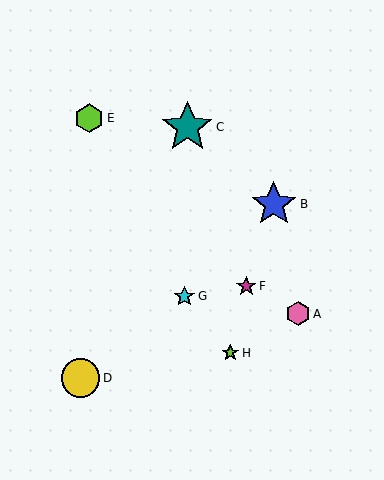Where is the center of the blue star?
The center of the blue star is at (274, 204).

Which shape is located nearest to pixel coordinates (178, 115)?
The teal star (labeled C) at (187, 127) is nearest to that location.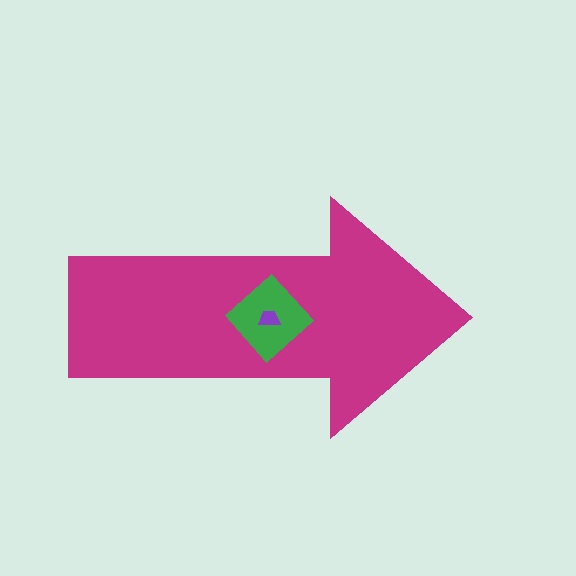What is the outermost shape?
The magenta arrow.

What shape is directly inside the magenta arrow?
The green diamond.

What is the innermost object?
The purple trapezoid.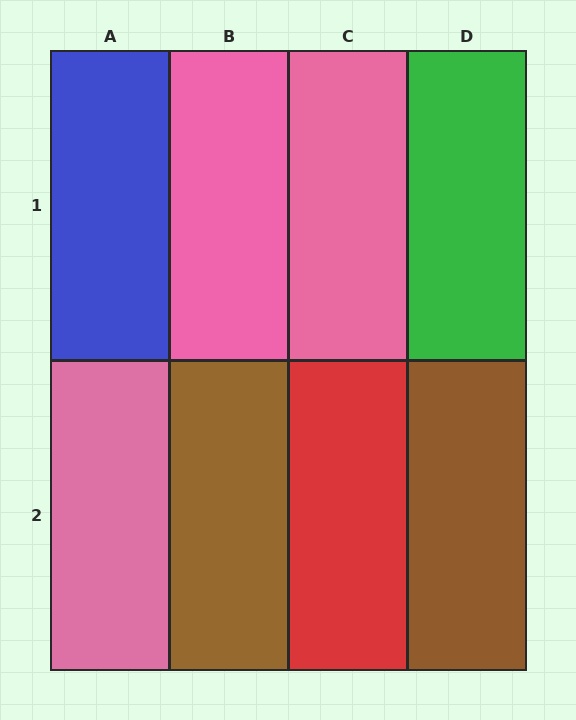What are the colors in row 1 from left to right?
Blue, pink, pink, green.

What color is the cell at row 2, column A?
Pink.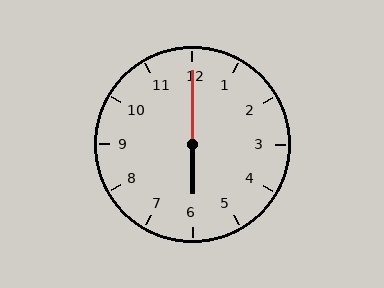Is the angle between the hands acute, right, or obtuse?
It is obtuse.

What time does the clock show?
6:00.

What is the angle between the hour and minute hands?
Approximately 180 degrees.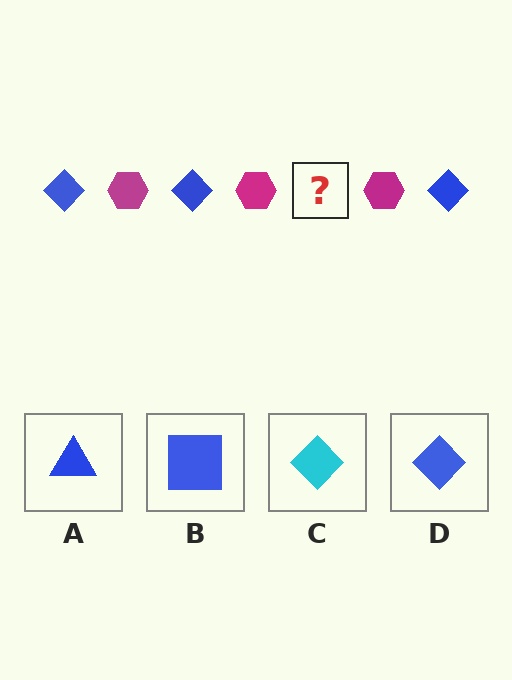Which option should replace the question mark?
Option D.